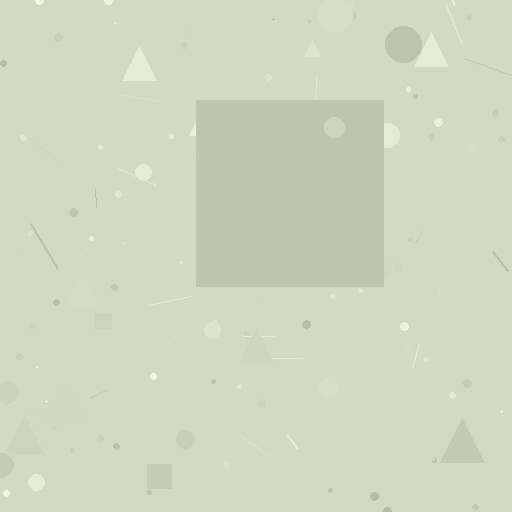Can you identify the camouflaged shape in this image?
The camouflaged shape is a square.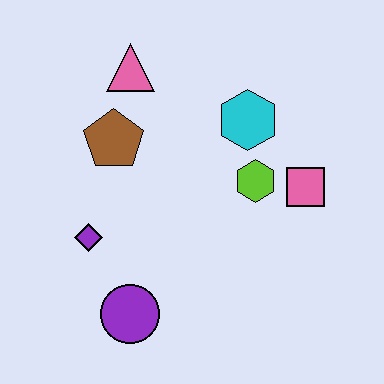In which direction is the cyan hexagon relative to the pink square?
The cyan hexagon is above the pink square.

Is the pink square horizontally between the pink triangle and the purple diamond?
No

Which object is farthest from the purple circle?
The pink triangle is farthest from the purple circle.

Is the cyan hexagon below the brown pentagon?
No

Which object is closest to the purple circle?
The purple diamond is closest to the purple circle.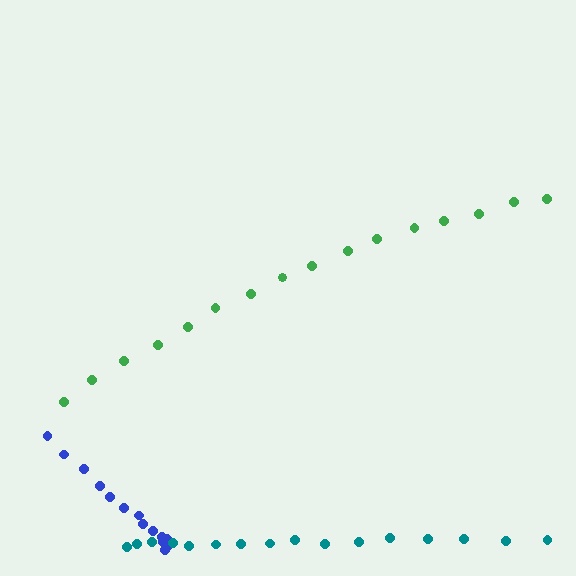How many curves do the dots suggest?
There are 3 distinct paths.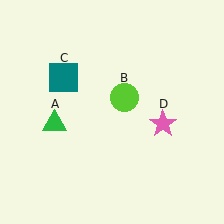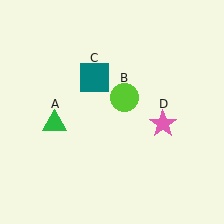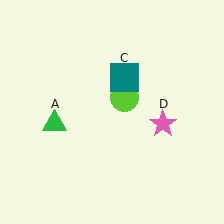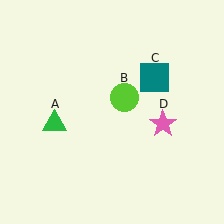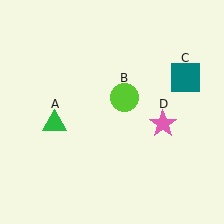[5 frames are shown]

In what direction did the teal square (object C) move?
The teal square (object C) moved right.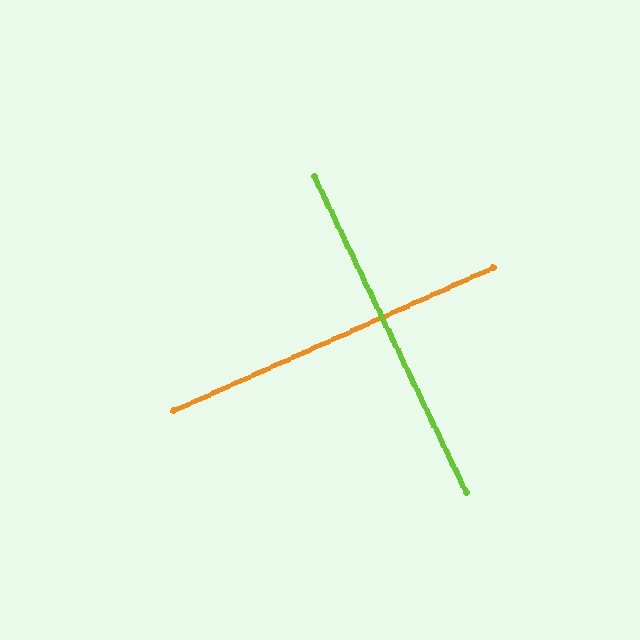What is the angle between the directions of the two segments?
Approximately 88 degrees.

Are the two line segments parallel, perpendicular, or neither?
Perpendicular — they meet at approximately 88°.